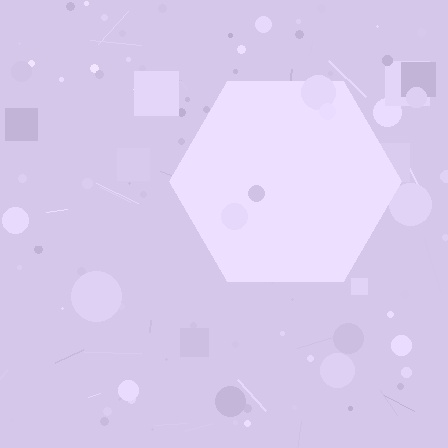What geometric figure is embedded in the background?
A hexagon is embedded in the background.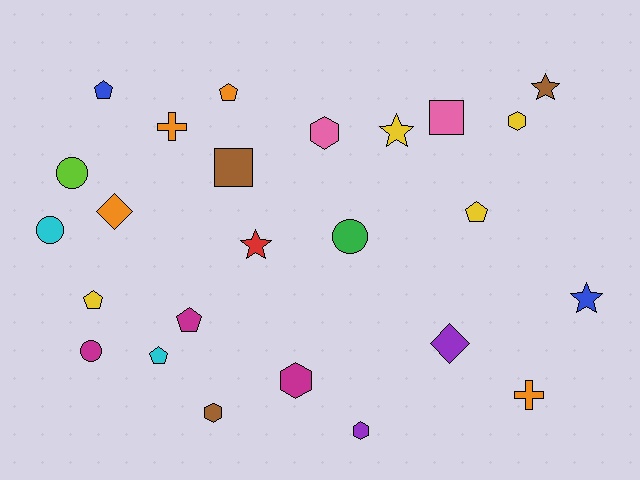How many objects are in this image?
There are 25 objects.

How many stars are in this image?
There are 4 stars.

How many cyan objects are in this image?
There are 2 cyan objects.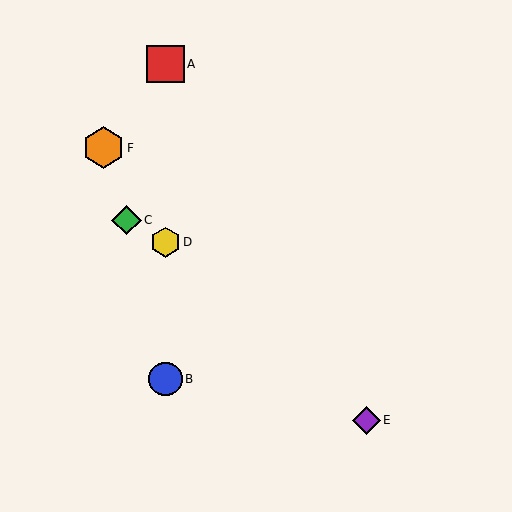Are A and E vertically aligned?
No, A is at x≈165 and E is at x≈366.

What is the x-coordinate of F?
Object F is at x≈104.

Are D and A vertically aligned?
Yes, both are at x≈165.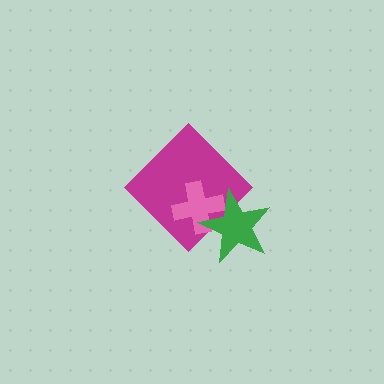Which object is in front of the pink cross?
The green star is in front of the pink cross.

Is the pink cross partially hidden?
Yes, it is partially covered by another shape.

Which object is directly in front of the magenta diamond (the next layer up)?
The pink cross is directly in front of the magenta diamond.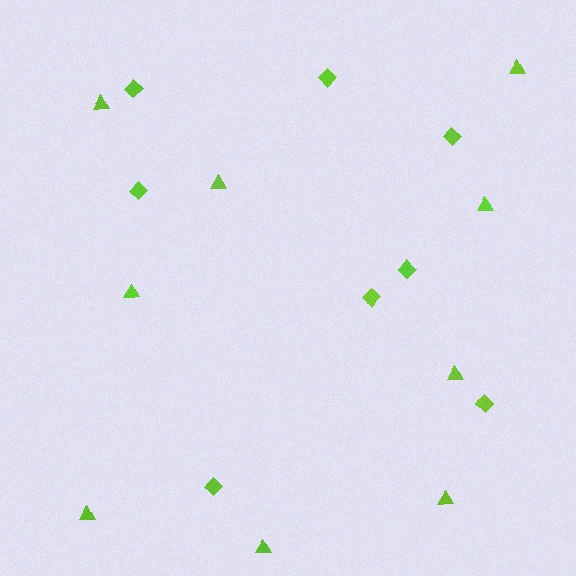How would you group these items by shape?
There are 2 groups: one group of diamonds (8) and one group of triangles (9).